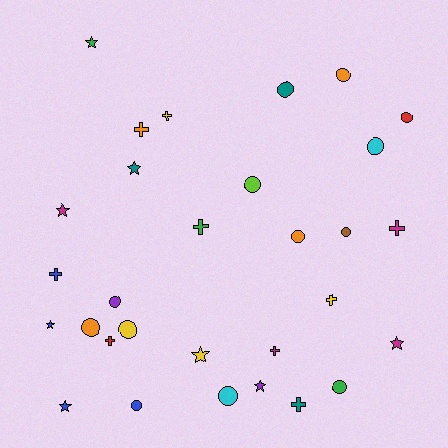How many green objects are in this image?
There are 3 green objects.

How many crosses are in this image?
There are 9 crosses.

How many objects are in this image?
There are 30 objects.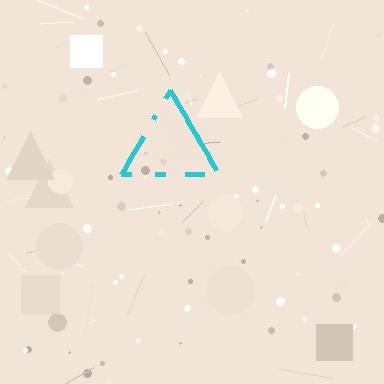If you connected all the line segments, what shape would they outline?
They would outline a triangle.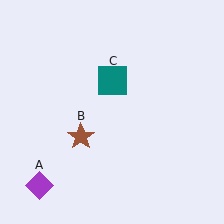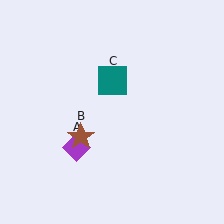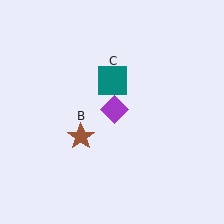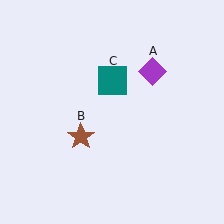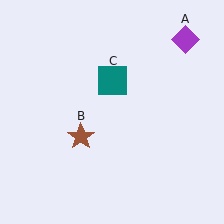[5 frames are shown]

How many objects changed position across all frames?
1 object changed position: purple diamond (object A).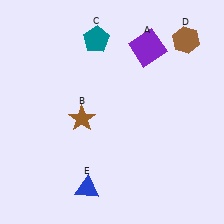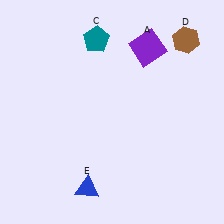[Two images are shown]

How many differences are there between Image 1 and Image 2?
There is 1 difference between the two images.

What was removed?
The brown star (B) was removed in Image 2.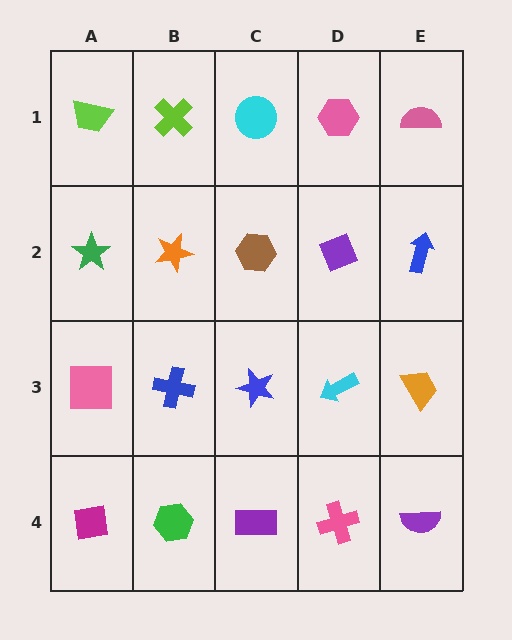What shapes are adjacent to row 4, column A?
A pink square (row 3, column A), a green hexagon (row 4, column B).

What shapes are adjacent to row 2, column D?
A pink hexagon (row 1, column D), a cyan arrow (row 3, column D), a brown hexagon (row 2, column C), a blue arrow (row 2, column E).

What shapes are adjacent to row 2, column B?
A lime cross (row 1, column B), a blue cross (row 3, column B), a green star (row 2, column A), a brown hexagon (row 2, column C).